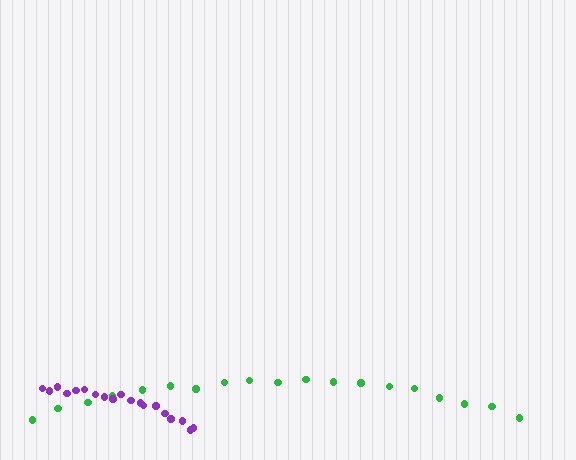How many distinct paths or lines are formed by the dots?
There are 2 distinct paths.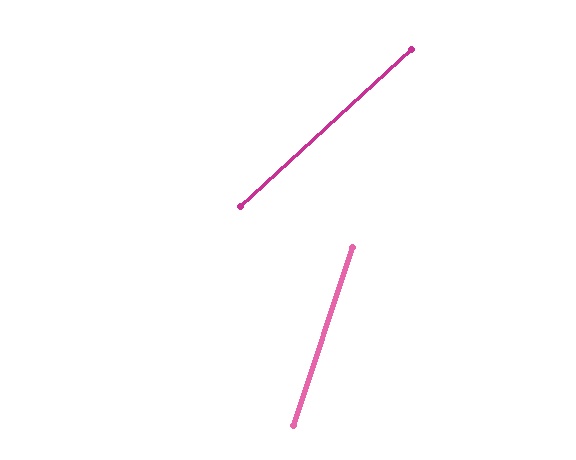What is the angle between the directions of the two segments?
Approximately 29 degrees.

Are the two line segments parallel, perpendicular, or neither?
Neither parallel nor perpendicular — they differ by about 29°.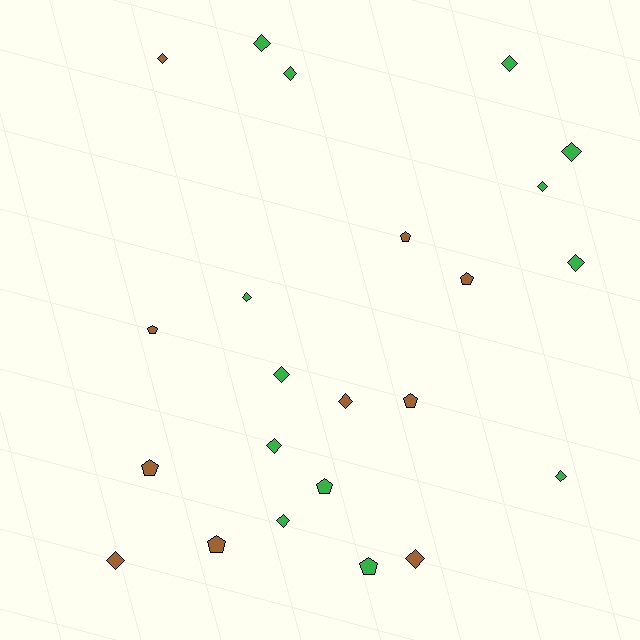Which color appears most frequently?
Green, with 13 objects.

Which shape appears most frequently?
Diamond, with 15 objects.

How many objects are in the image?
There are 23 objects.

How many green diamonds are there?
There are 11 green diamonds.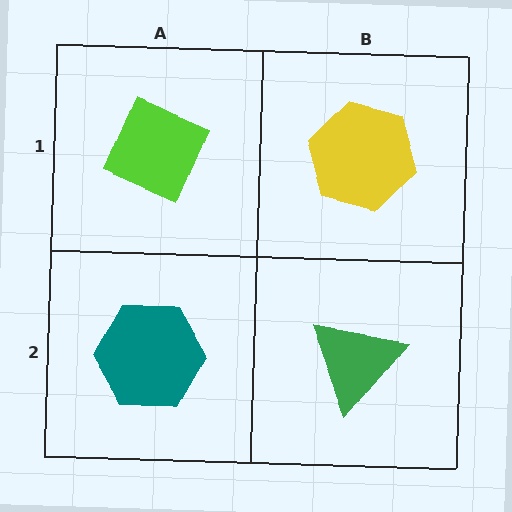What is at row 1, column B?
A yellow hexagon.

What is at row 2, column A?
A teal hexagon.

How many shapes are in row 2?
2 shapes.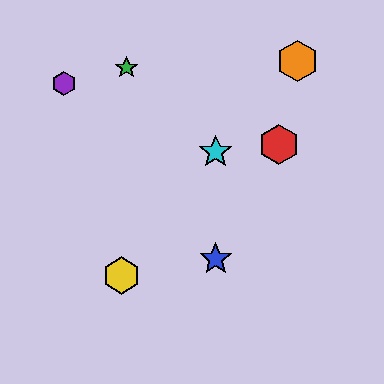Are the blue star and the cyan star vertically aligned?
Yes, both are at x≈216.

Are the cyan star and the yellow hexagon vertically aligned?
No, the cyan star is at x≈216 and the yellow hexagon is at x≈121.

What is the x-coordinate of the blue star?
The blue star is at x≈216.